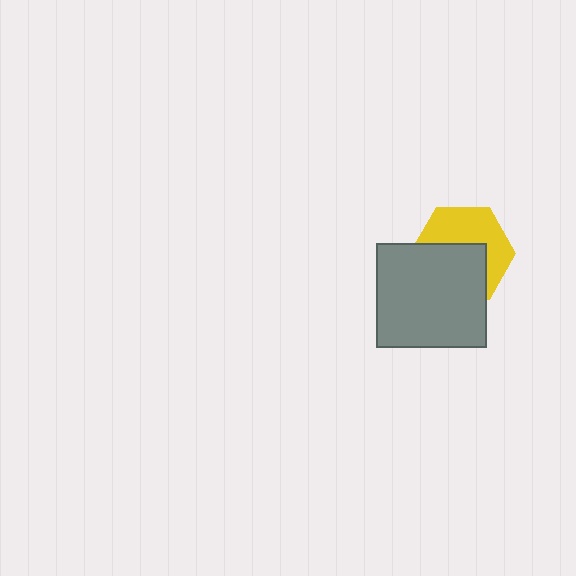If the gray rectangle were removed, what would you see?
You would see the complete yellow hexagon.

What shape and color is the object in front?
The object in front is a gray rectangle.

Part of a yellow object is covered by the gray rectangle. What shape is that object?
It is a hexagon.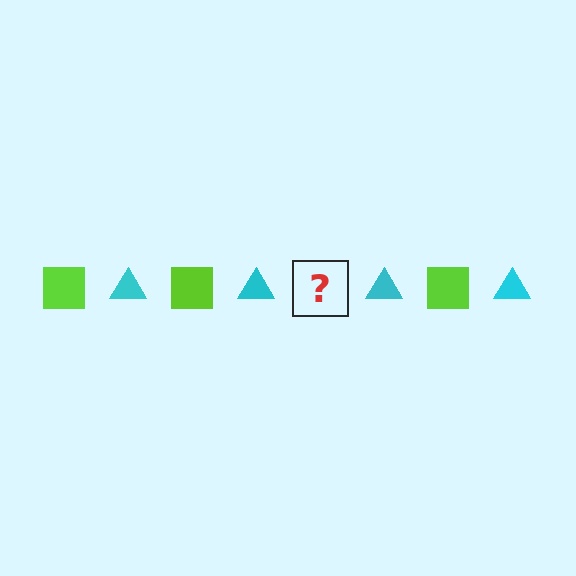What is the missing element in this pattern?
The missing element is a lime square.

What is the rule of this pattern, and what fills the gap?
The rule is that the pattern alternates between lime square and cyan triangle. The gap should be filled with a lime square.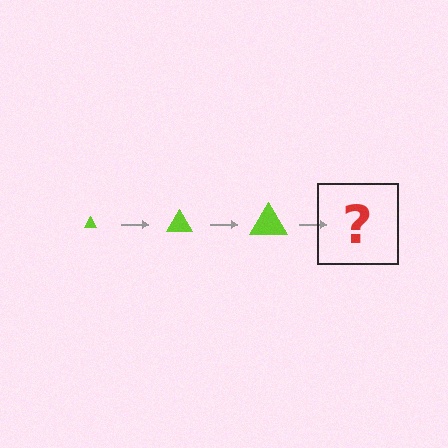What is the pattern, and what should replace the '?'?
The pattern is that the triangle gets progressively larger each step. The '?' should be a lime triangle, larger than the previous one.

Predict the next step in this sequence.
The next step is a lime triangle, larger than the previous one.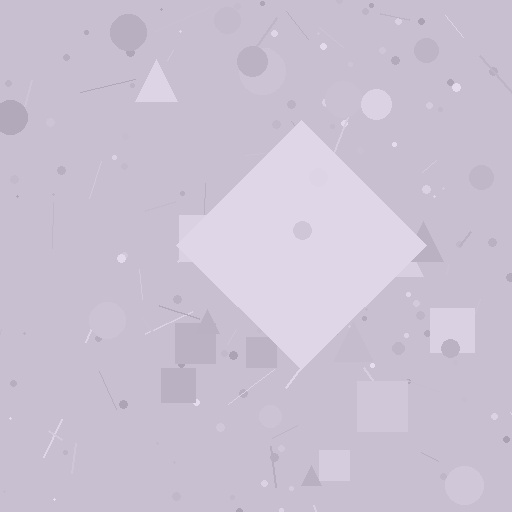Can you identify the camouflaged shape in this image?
The camouflaged shape is a diamond.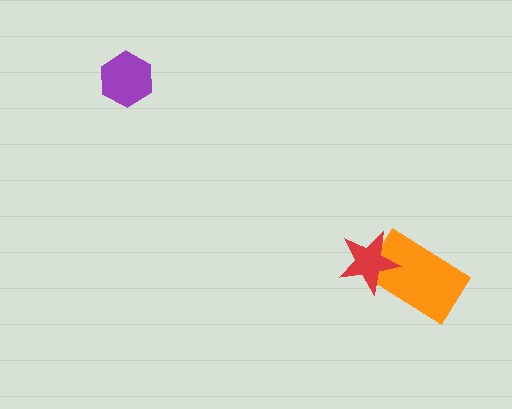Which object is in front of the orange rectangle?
The red star is in front of the orange rectangle.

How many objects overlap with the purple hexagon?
0 objects overlap with the purple hexagon.